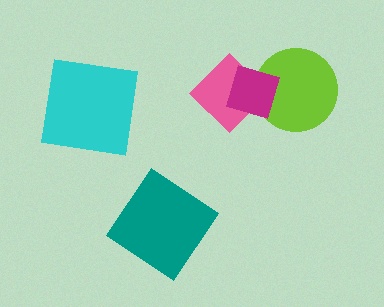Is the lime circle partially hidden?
Yes, it is partially covered by another shape.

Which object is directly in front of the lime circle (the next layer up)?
The pink diamond is directly in front of the lime circle.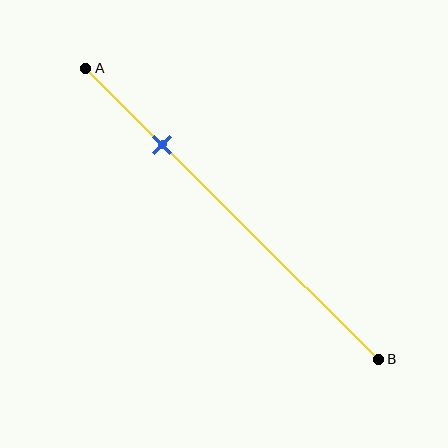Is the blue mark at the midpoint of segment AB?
No, the mark is at about 25% from A, not at the 50% midpoint.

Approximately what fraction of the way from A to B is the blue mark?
The blue mark is approximately 25% of the way from A to B.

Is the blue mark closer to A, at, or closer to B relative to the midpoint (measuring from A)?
The blue mark is closer to point A than the midpoint of segment AB.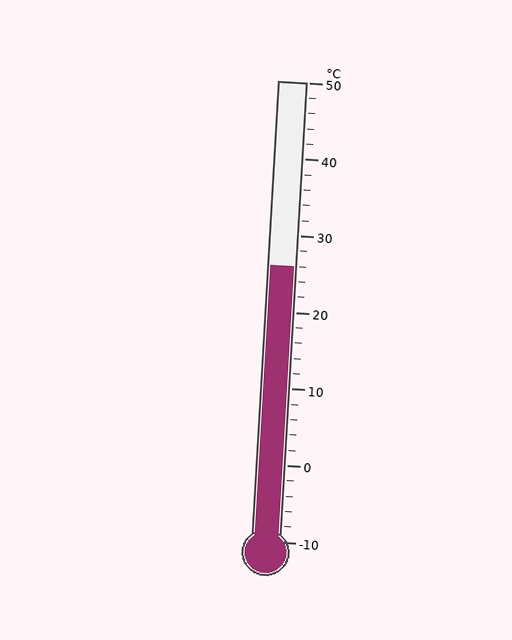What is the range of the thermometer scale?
The thermometer scale ranges from -10°C to 50°C.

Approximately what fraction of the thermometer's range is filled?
The thermometer is filled to approximately 60% of its range.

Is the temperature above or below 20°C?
The temperature is above 20°C.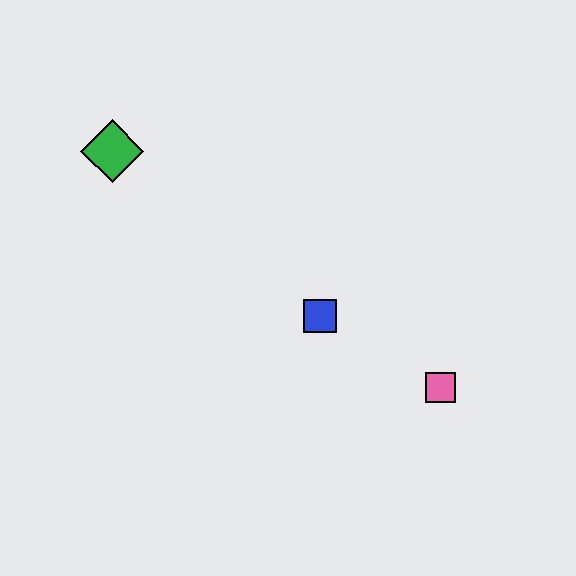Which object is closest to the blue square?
The pink square is closest to the blue square.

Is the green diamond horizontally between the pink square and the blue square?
No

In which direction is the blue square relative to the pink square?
The blue square is to the left of the pink square.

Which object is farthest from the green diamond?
The pink square is farthest from the green diamond.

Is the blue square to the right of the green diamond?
Yes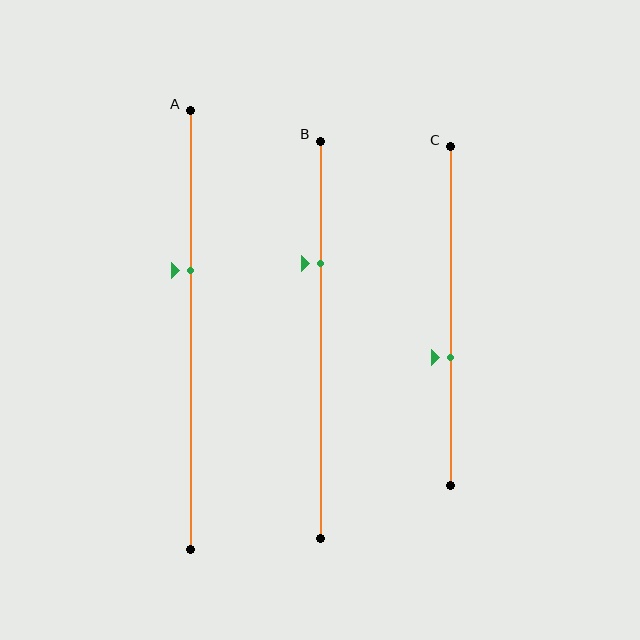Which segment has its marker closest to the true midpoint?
Segment C has its marker closest to the true midpoint.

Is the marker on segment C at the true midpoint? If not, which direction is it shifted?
No, the marker on segment C is shifted downward by about 12% of the segment length.